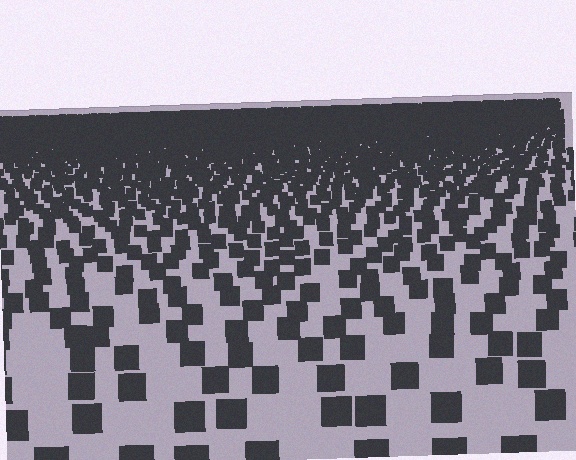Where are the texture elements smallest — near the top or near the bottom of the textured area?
Near the top.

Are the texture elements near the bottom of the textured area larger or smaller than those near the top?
Larger. Near the bottom, elements are closer to the viewer and appear at a bigger on-screen size.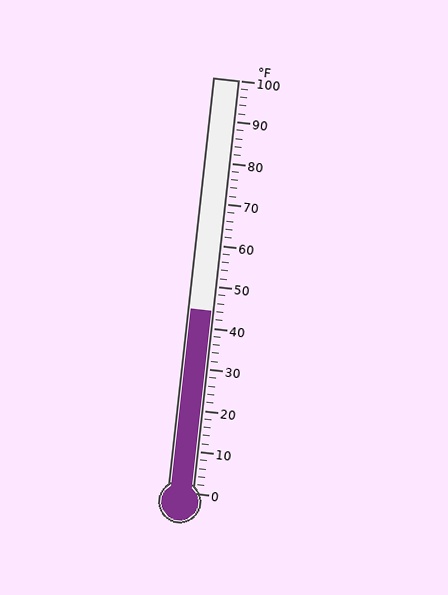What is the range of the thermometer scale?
The thermometer scale ranges from 0°F to 100°F.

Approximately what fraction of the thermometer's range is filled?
The thermometer is filled to approximately 45% of its range.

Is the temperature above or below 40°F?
The temperature is above 40°F.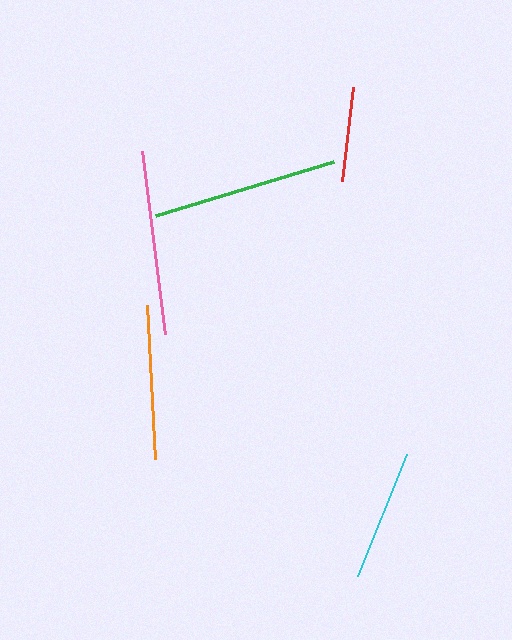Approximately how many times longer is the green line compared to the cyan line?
The green line is approximately 1.4 times the length of the cyan line.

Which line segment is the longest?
The green line is the longest at approximately 187 pixels.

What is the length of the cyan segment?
The cyan segment is approximately 132 pixels long.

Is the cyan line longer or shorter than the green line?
The green line is longer than the cyan line.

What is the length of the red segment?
The red segment is approximately 95 pixels long.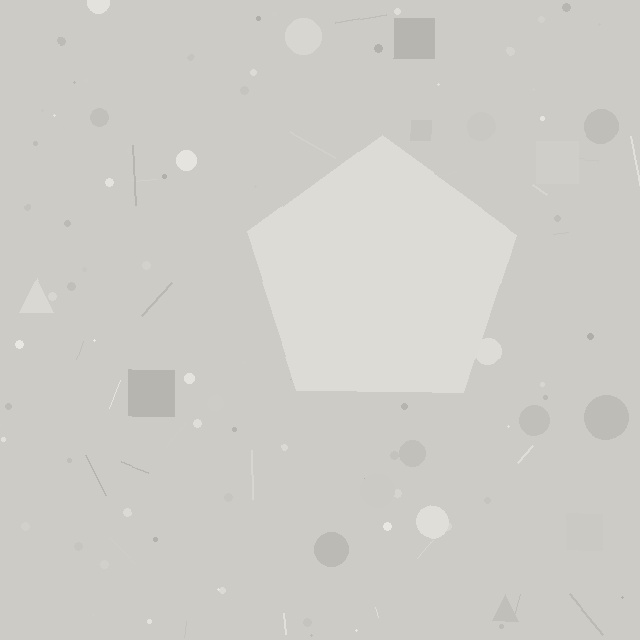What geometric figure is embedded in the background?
A pentagon is embedded in the background.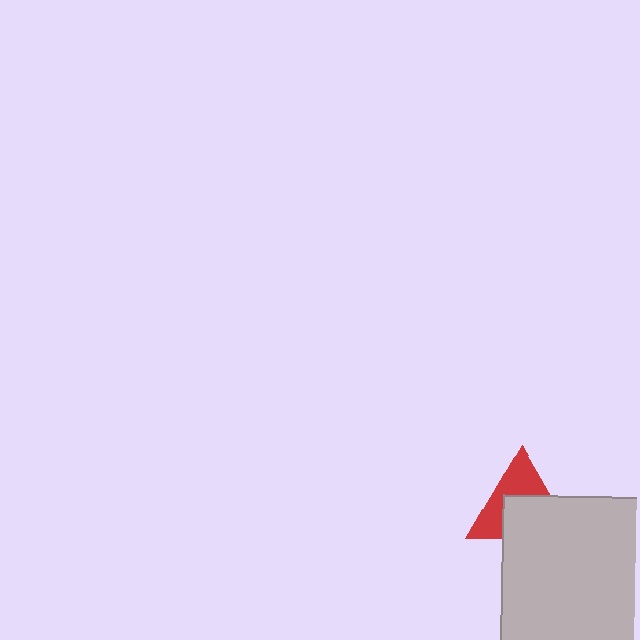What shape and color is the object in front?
The object in front is a light gray square.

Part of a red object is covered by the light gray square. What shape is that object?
It is a triangle.